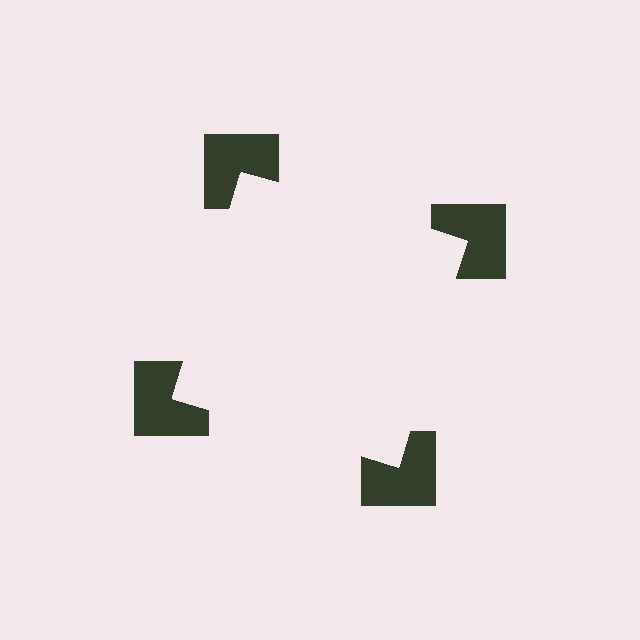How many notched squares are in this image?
There are 4 — one at each vertex of the illusory square.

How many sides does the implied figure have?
4 sides.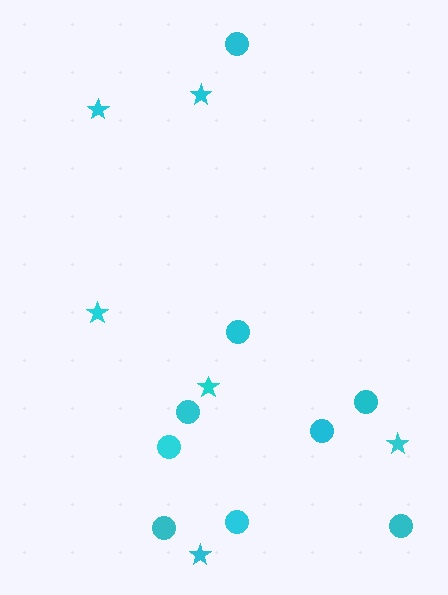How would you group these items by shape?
There are 2 groups: one group of stars (6) and one group of circles (9).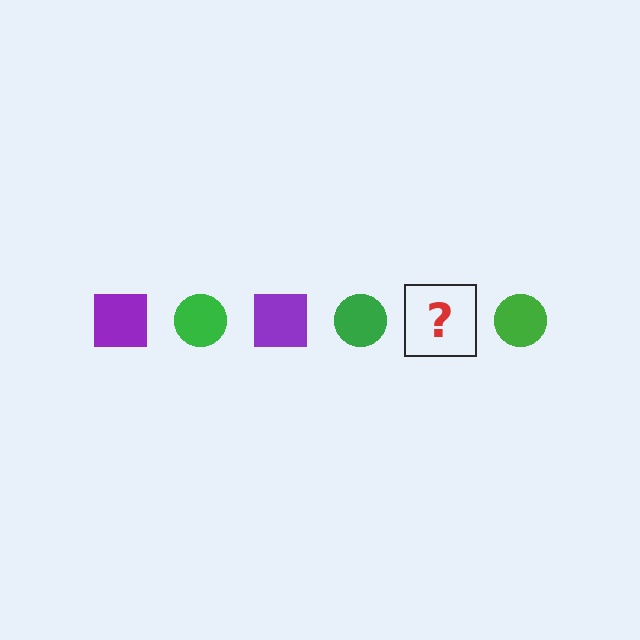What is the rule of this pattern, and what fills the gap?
The rule is that the pattern alternates between purple square and green circle. The gap should be filled with a purple square.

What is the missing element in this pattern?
The missing element is a purple square.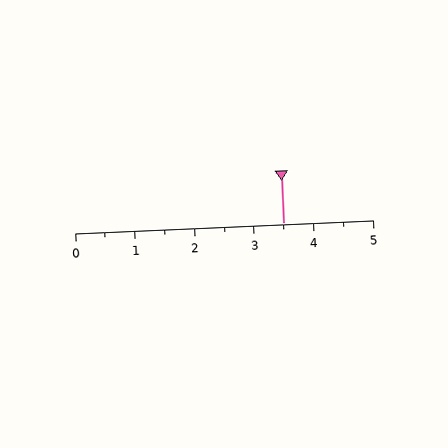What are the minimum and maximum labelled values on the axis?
The axis runs from 0 to 5.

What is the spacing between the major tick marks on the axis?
The major ticks are spaced 1 apart.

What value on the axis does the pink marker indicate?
The marker indicates approximately 3.5.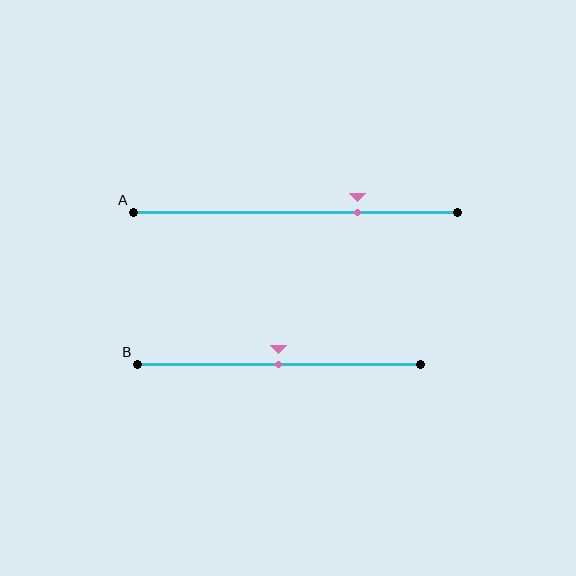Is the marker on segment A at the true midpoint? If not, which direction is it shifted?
No, the marker on segment A is shifted to the right by about 19% of the segment length.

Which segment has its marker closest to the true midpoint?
Segment B has its marker closest to the true midpoint.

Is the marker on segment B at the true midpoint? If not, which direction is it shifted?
Yes, the marker on segment B is at the true midpoint.